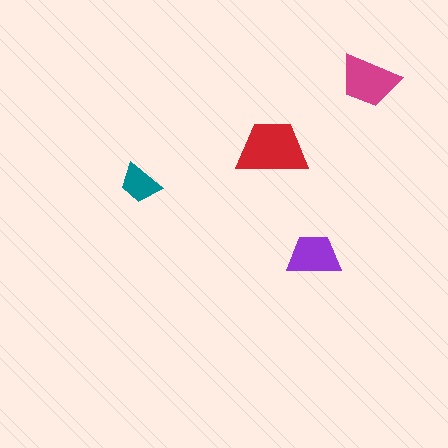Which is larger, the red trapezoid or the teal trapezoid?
The red one.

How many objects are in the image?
There are 4 objects in the image.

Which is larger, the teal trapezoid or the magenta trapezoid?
The magenta one.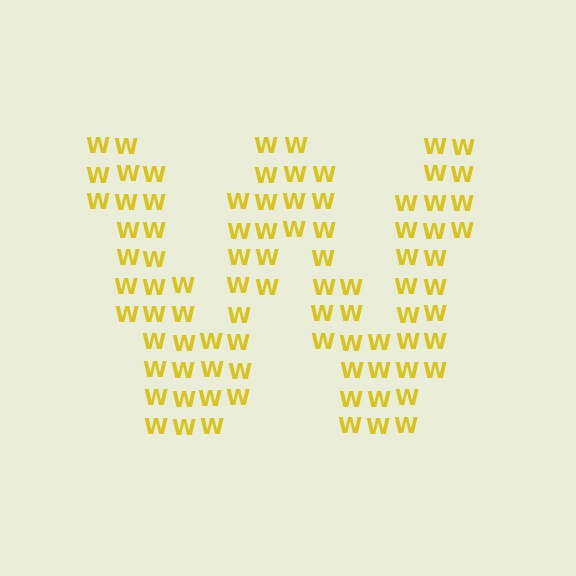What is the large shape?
The large shape is the letter W.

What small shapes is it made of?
It is made of small letter W's.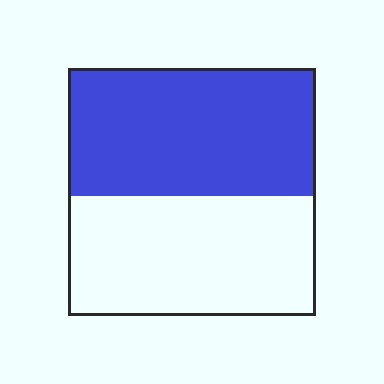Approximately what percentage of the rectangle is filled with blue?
Approximately 50%.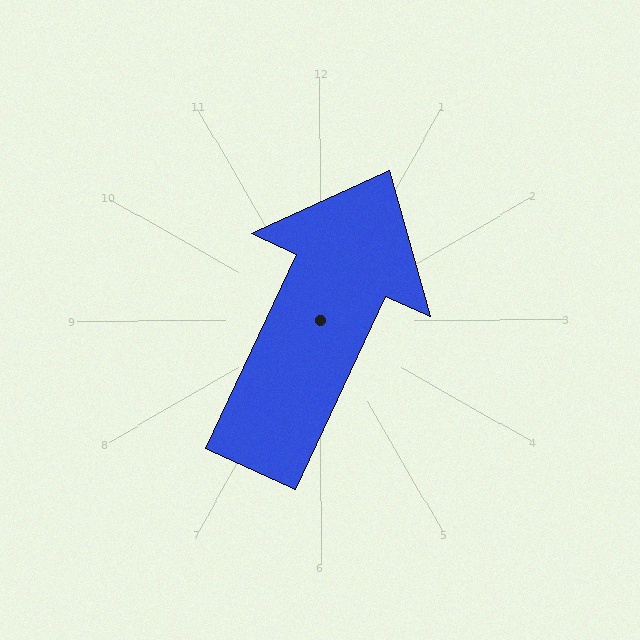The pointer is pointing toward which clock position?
Roughly 1 o'clock.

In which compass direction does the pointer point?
Northeast.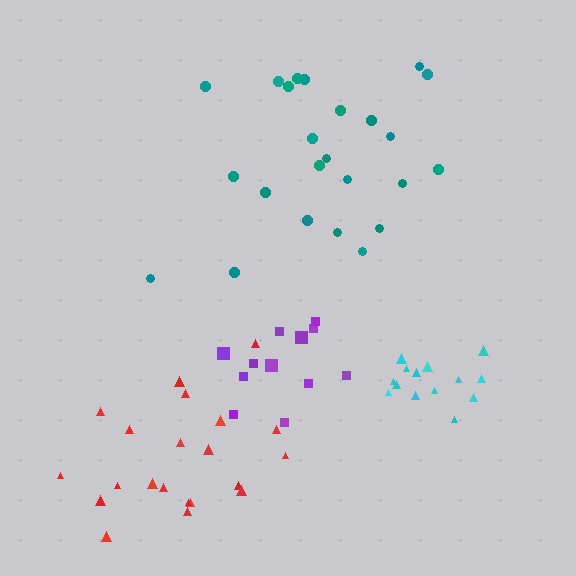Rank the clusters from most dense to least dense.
cyan, purple, teal, red.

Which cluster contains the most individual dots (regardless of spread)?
Teal (24).